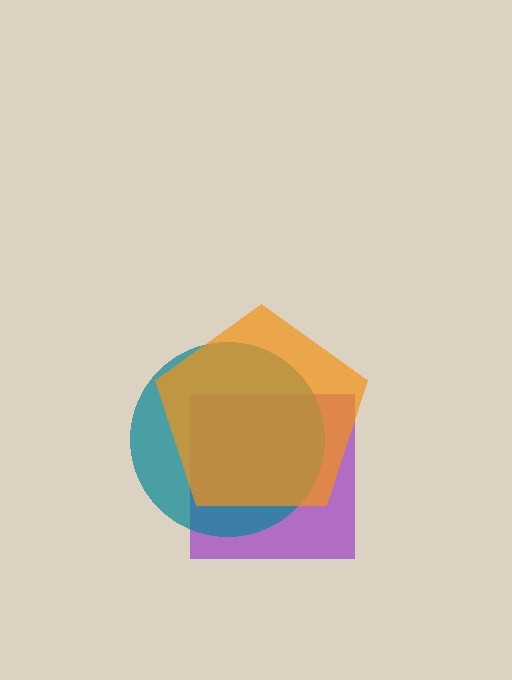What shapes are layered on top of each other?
The layered shapes are: a purple square, a teal circle, an orange pentagon.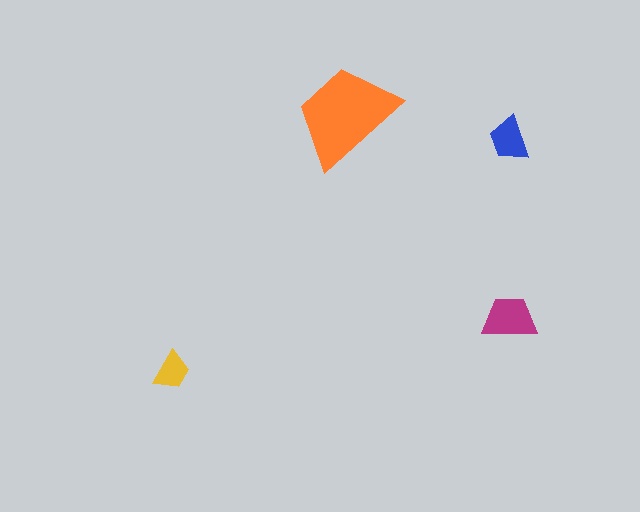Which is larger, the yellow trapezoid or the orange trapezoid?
The orange one.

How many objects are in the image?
There are 4 objects in the image.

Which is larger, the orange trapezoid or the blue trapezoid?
The orange one.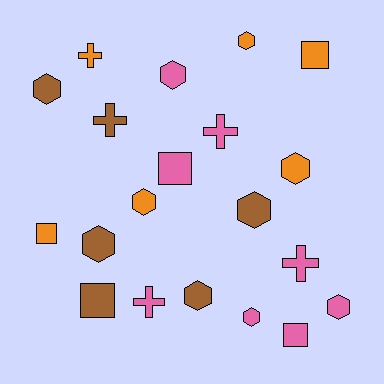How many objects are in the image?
There are 20 objects.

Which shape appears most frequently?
Hexagon, with 10 objects.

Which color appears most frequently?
Pink, with 8 objects.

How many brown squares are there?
There is 1 brown square.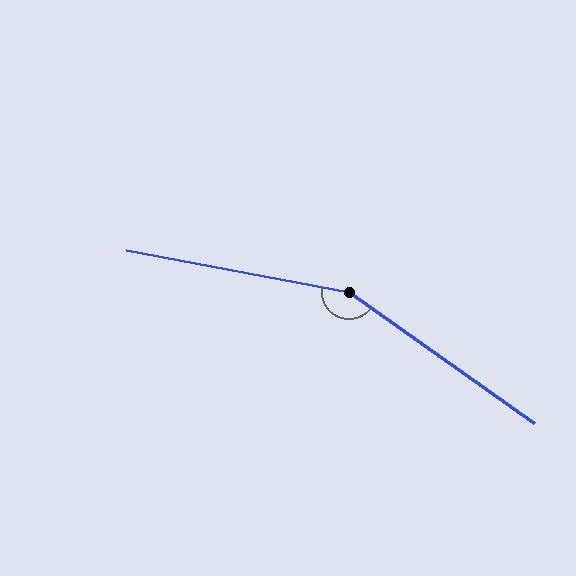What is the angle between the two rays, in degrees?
Approximately 155 degrees.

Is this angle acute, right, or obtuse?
It is obtuse.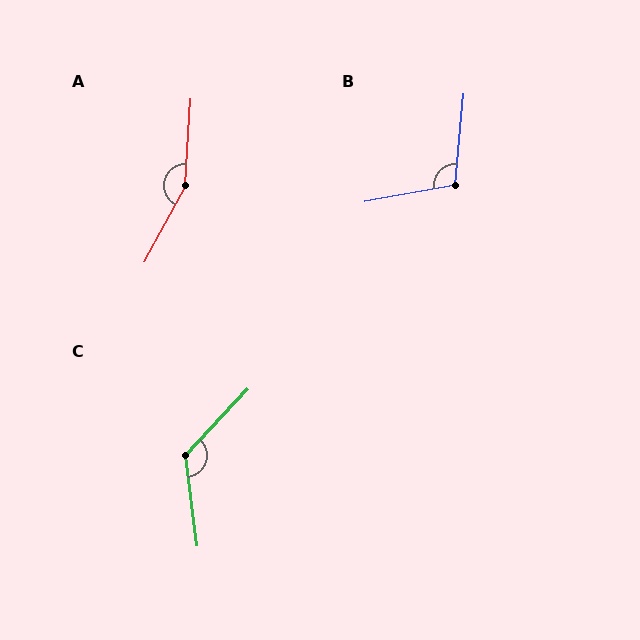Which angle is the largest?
A, at approximately 155 degrees.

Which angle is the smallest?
B, at approximately 106 degrees.